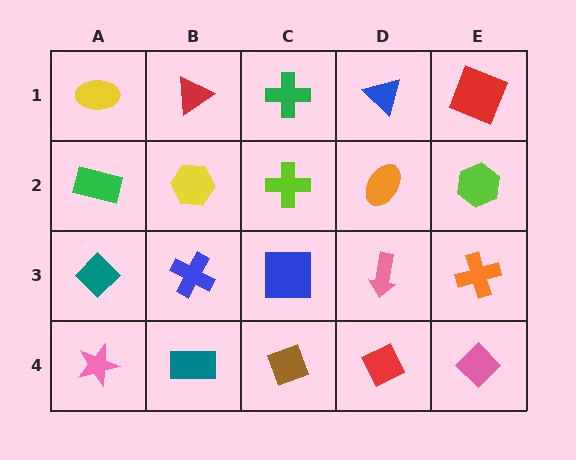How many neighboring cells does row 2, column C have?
4.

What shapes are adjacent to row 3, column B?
A yellow hexagon (row 2, column B), a teal rectangle (row 4, column B), a teal diamond (row 3, column A), a blue square (row 3, column C).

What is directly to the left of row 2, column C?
A yellow hexagon.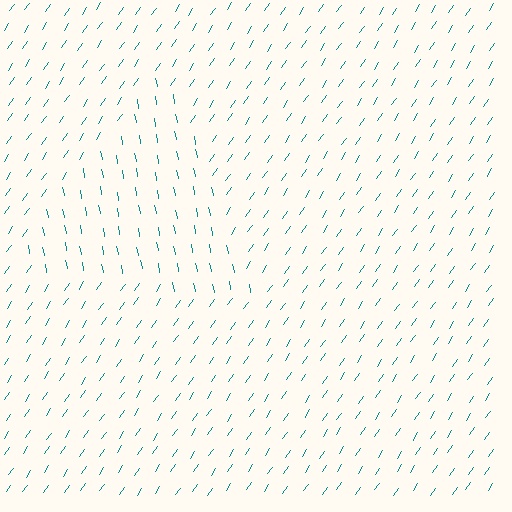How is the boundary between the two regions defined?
The boundary is defined purely by a change in line orientation (approximately 45 degrees difference). All lines are the same color and thickness.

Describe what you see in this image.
The image is filled with small teal line segments. A triangle region in the image has lines oriented differently from the surrounding lines, creating a visible texture boundary.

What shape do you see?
I see a triangle.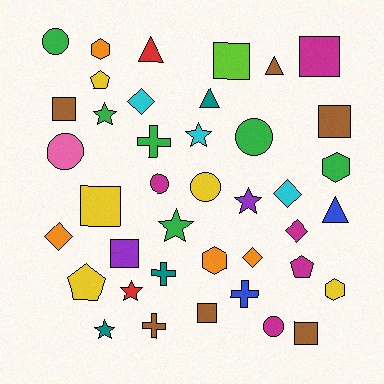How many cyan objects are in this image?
There are 3 cyan objects.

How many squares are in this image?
There are 8 squares.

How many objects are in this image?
There are 40 objects.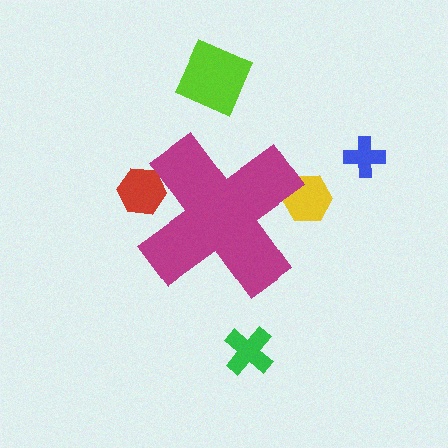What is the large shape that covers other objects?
A magenta cross.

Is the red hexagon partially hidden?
Yes, the red hexagon is partially hidden behind the magenta cross.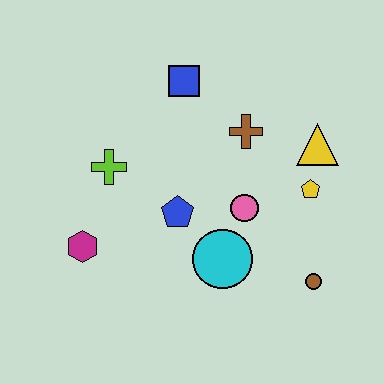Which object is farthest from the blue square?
The brown circle is farthest from the blue square.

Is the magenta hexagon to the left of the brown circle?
Yes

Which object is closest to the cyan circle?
The pink circle is closest to the cyan circle.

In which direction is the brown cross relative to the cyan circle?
The brown cross is above the cyan circle.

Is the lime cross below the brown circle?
No